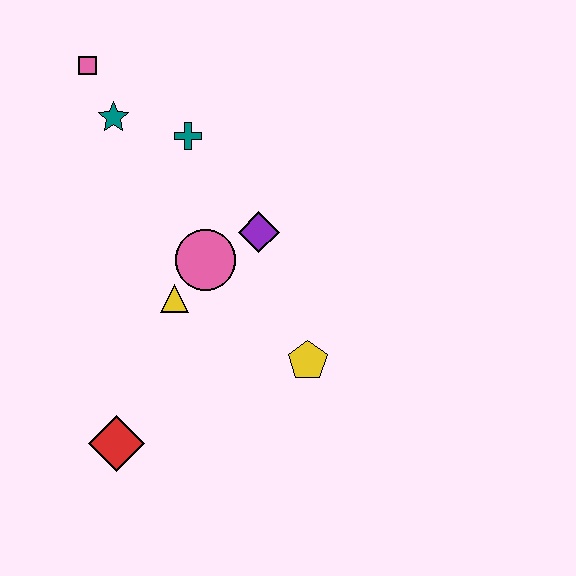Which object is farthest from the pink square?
The red diamond is farthest from the pink square.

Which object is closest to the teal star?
The pink square is closest to the teal star.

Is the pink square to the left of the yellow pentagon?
Yes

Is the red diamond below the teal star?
Yes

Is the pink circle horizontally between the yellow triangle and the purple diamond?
Yes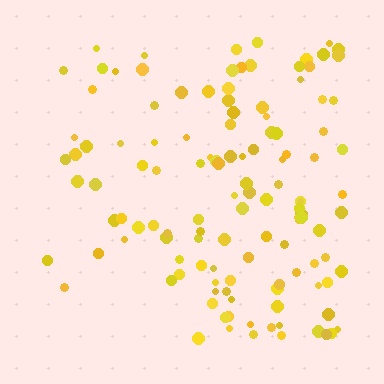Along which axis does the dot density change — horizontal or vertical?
Horizontal.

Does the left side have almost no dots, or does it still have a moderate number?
Still a moderate number, just noticeably fewer than the right.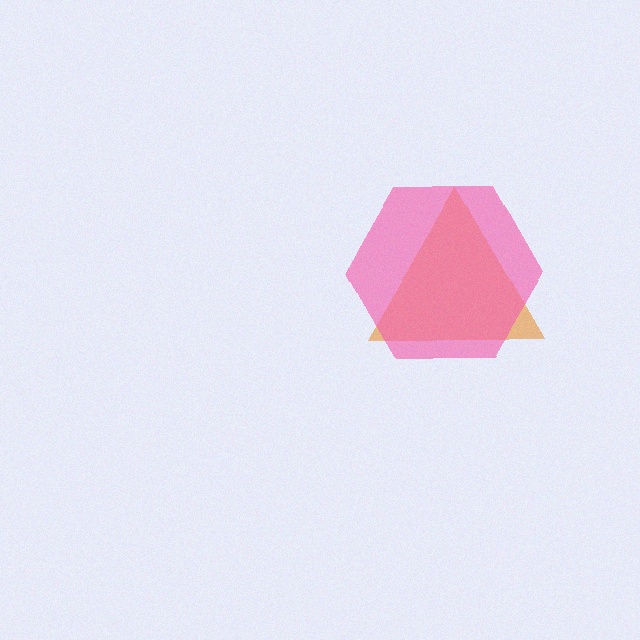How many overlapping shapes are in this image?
There are 2 overlapping shapes in the image.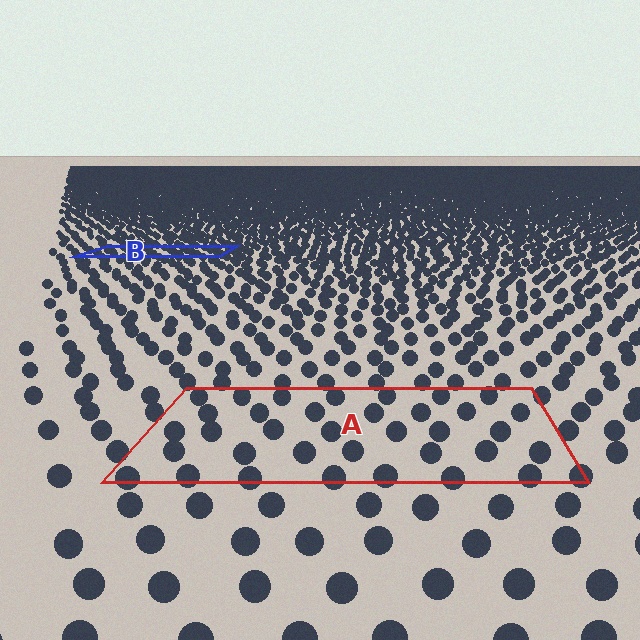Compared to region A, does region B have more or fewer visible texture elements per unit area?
Region B has more texture elements per unit area — they are packed more densely because it is farther away.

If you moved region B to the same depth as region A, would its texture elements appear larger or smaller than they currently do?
They would appear larger. At a closer depth, the same texture elements are projected at a bigger on-screen size.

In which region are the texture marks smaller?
The texture marks are smaller in region B, because it is farther away.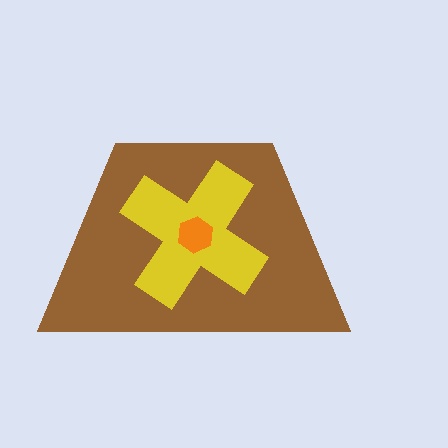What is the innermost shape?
The orange hexagon.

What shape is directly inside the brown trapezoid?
The yellow cross.